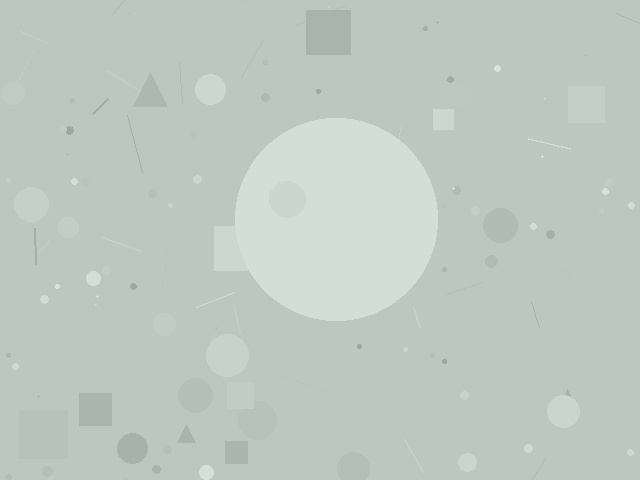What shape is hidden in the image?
A circle is hidden in the image.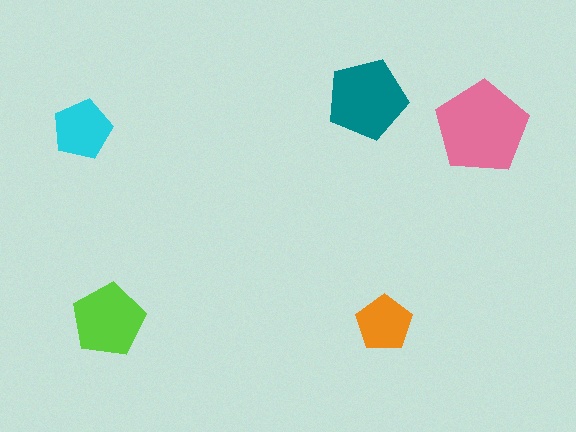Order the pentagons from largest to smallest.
the pink one, the teal one, the lime one, the cyan one, the orange one.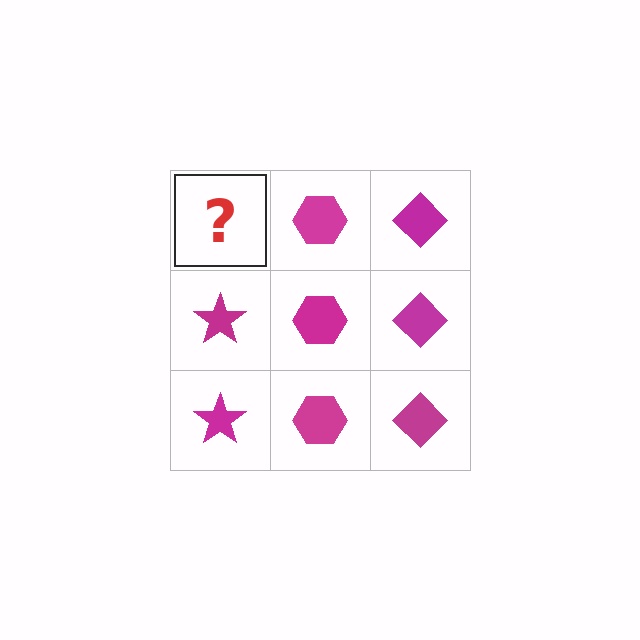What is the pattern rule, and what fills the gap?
The rule is that each column has a consistent shape. The gap should be filled with a magenta star.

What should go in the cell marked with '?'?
The missing cell should contain a magenta star.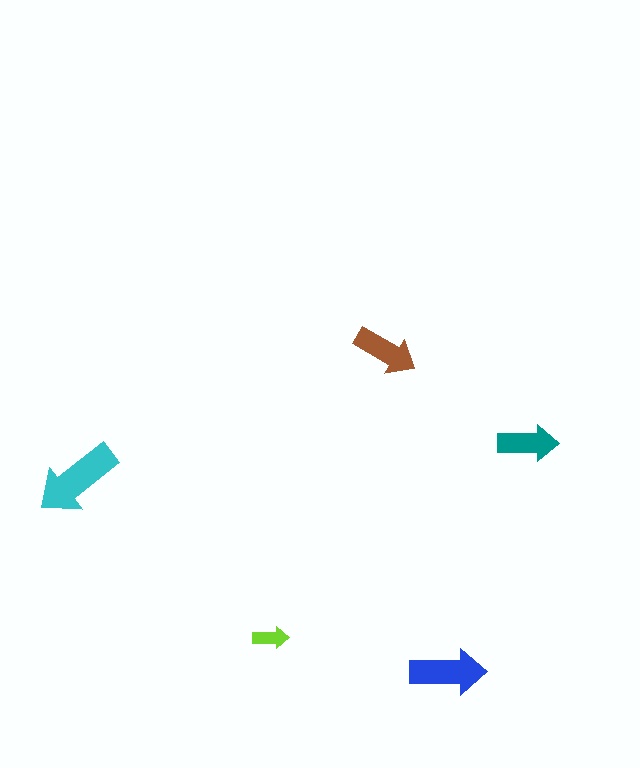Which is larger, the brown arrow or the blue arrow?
The blue one.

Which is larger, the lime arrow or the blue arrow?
The blue one.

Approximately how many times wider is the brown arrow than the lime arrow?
About 2 times wider.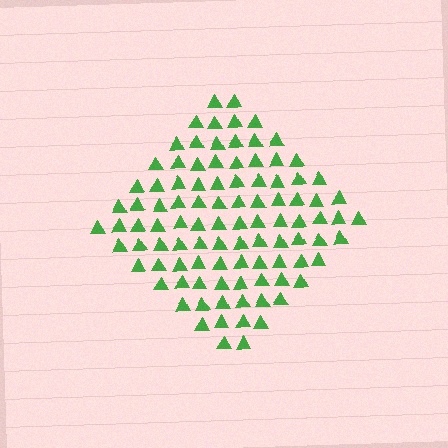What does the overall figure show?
The overall figure shows a diamond.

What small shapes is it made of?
It is made of small triangles.